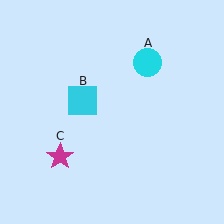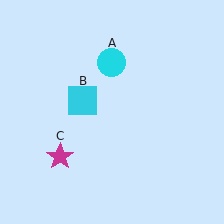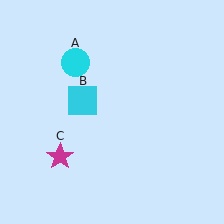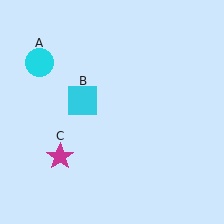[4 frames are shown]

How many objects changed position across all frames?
1 object changed position: cyan circle (object A).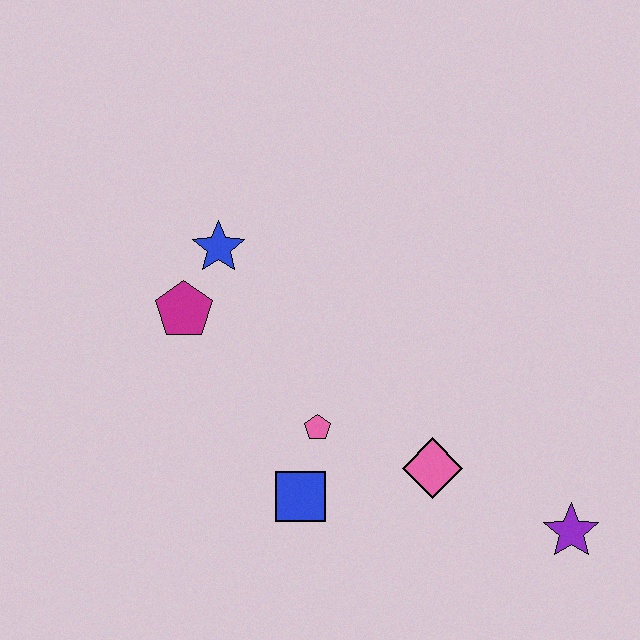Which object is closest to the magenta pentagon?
The blue star is closest to the magenta pentagon.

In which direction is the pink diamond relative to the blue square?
The pink diamond is to the right of the blue square.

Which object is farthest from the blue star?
The purple star is farthest from the blue star.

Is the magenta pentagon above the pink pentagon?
Yes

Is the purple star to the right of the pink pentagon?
Yes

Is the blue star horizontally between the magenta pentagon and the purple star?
Yes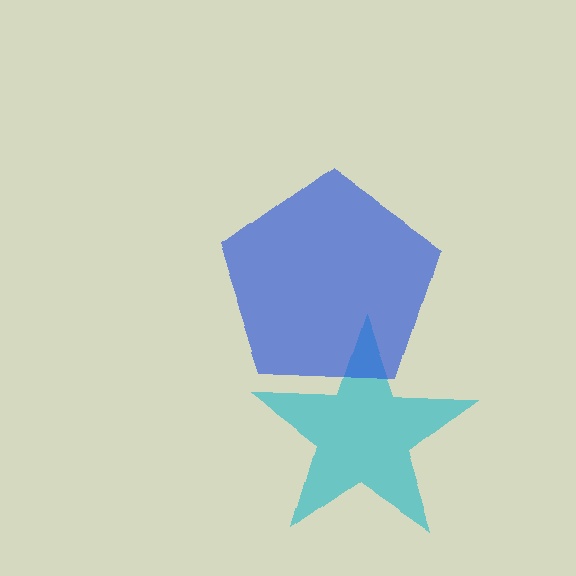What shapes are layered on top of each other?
The layered shapes are: a cyan star, a blue pentagon.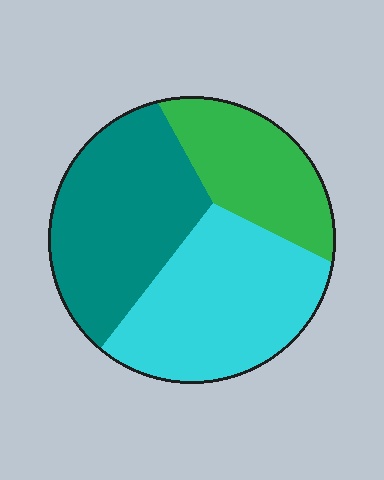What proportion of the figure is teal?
Teal covers 37% of the figure.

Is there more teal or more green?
Teal.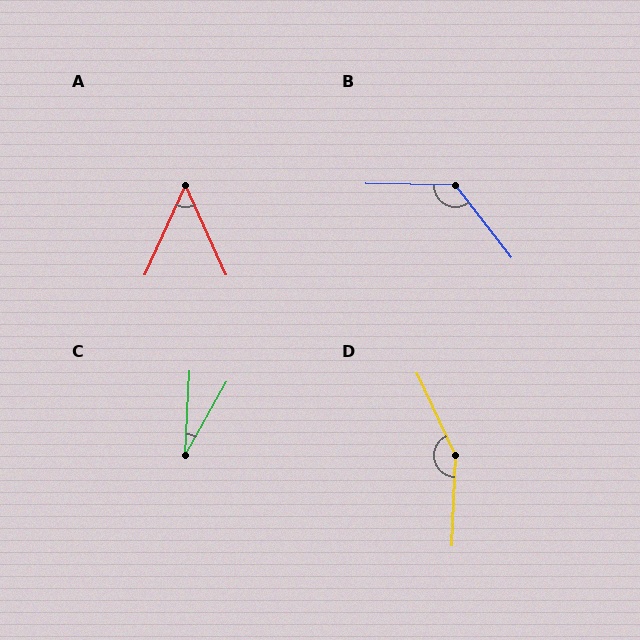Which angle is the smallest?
C, at approximately 26 degrees.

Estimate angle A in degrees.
Approximately 49 degrees.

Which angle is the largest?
D, at approximately 153 degrees.